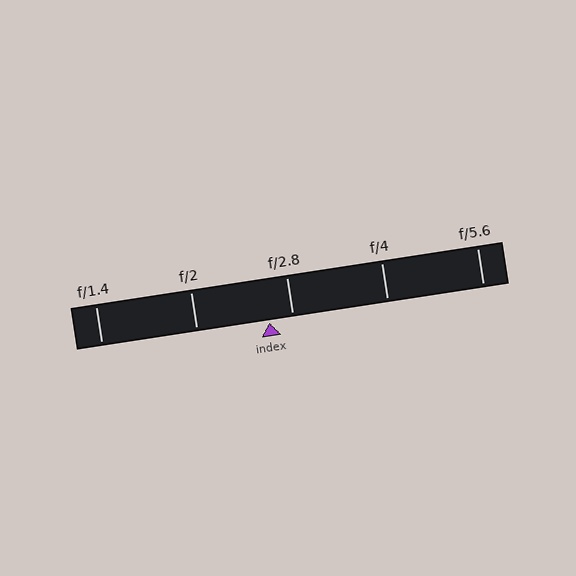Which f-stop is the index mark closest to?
The index mark is closest to f/2.8.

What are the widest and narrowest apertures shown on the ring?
The widest aperture shown is f/1.4 and the narrowest is f/5.6.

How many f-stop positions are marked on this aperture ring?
There are 5 f-stop positions marked.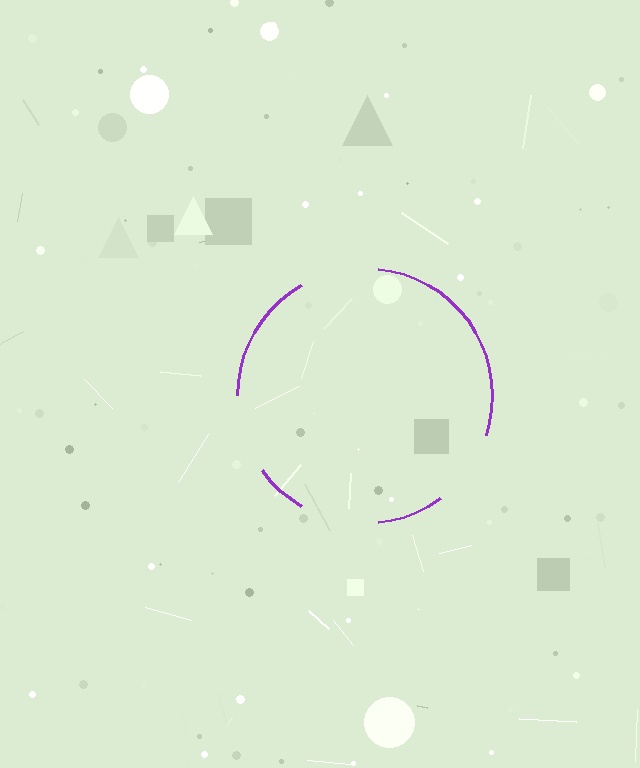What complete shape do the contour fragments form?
The contour fragments form a circle.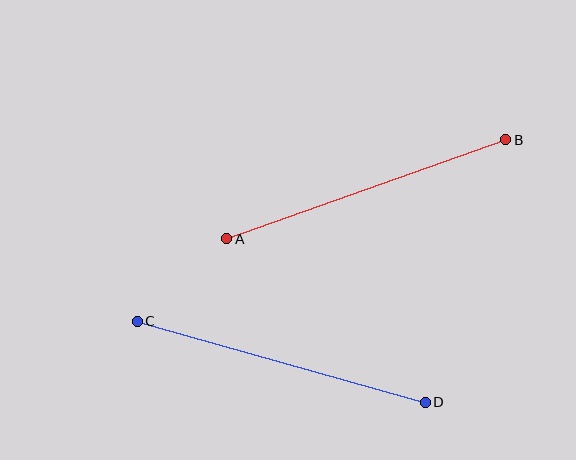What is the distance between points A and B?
The distance is approximately 296 pixels.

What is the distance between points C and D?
The distance is approximately 299 pixels.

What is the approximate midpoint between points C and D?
The midpoint is at approximately (281, 362) pixels.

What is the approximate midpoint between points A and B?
The midpoint is at approximately (366, 189) pixels.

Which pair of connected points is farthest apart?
Points C and D are farthest apart.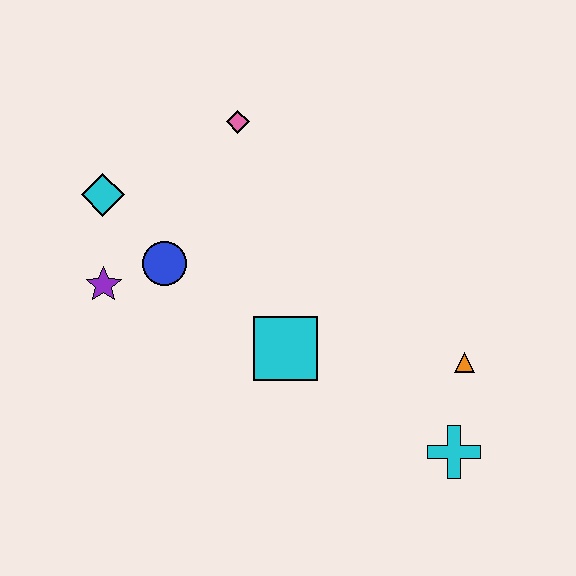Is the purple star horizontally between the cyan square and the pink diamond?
No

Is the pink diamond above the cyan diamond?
Yes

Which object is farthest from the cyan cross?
The cyan diamond is farthest from the cyan cross.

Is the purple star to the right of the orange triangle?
No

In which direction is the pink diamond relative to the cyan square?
The pink diamond is above the cyan square.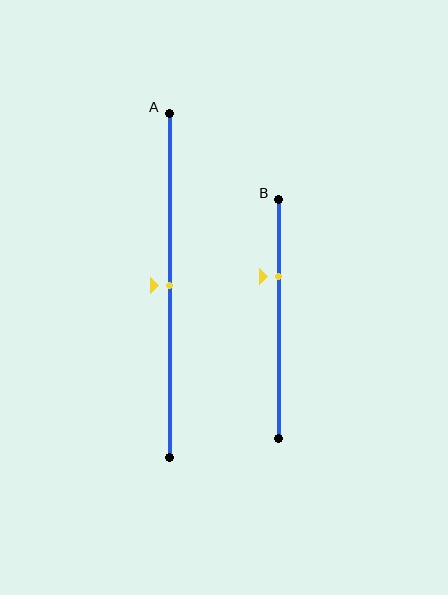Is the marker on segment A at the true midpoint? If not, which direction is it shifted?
Yes, the marker on segment A is at the true midpoint.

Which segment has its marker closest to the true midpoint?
Segment A has its marker closest to the true midpoint.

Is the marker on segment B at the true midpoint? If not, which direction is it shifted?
No, the marker on segment B is shifted upward by about 18% of the segment length.